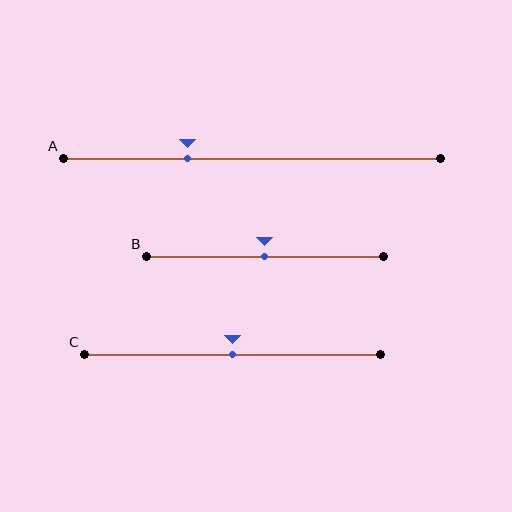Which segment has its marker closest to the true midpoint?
Segment B has its marker closest to the true midpoint.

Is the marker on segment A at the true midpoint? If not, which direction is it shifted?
No, the marker on segment A is shifted to the left by about 17% of the segment length.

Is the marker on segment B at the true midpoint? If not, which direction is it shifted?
Yes, the marker on segment B is at the true midpoint.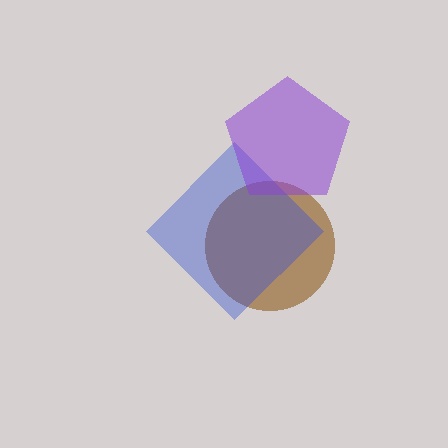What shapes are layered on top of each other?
The layered shapes are: a brown circle, a blue diamond, a purple pentagon.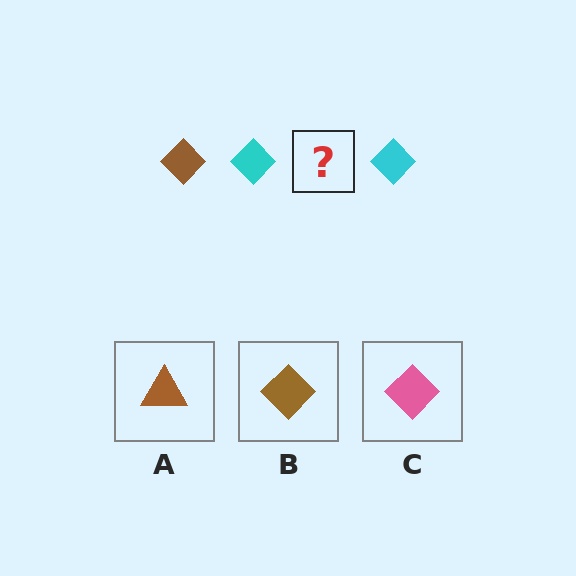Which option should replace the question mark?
Option B.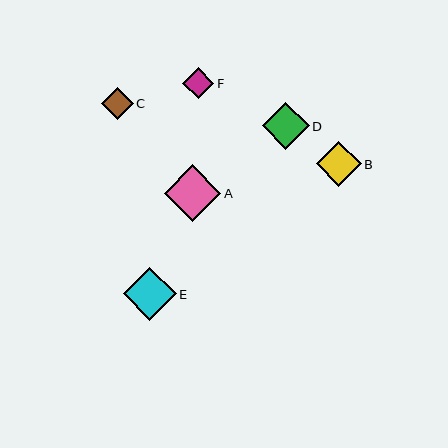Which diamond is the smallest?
Diamond F is the smallest with a size of approximately 31 pixels.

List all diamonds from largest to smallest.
From largest to smallest: A, E, D, B, C, F.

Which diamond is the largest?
Diamond A is the largest with a size of approximately 56 pixels.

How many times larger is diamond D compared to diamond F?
Diamond D is approximately 1.5 times the size of diamond F.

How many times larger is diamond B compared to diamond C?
Diamond B is approximately 1.4 times the size of diamond C.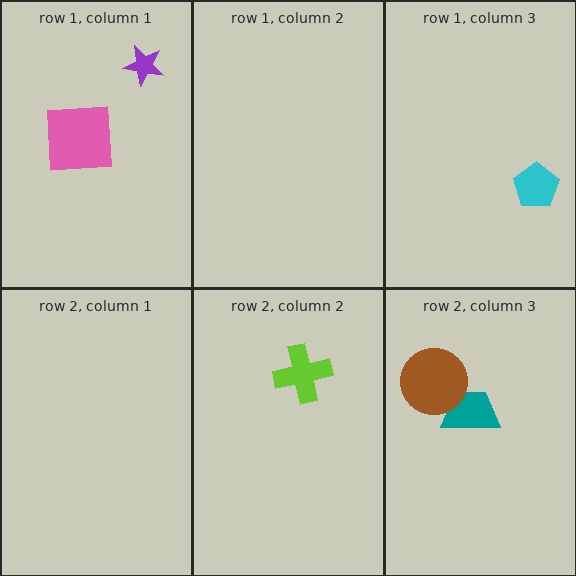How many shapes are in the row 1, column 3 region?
1.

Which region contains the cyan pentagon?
The row 1, column 3 region.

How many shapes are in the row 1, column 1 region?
2.